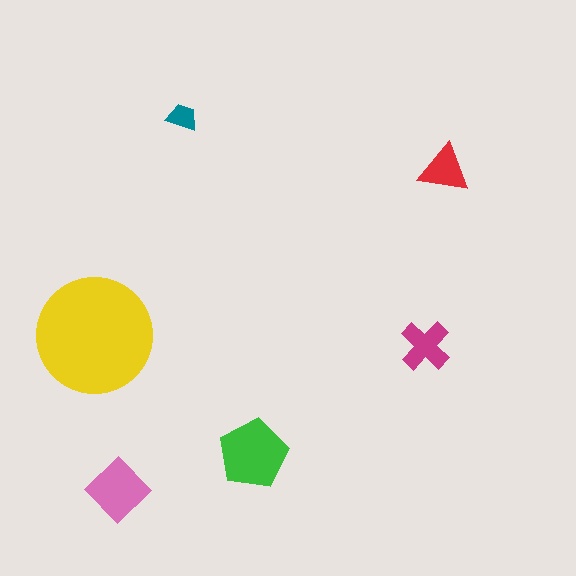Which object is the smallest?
The teal trapezoid.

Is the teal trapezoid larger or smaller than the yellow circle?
Smaller.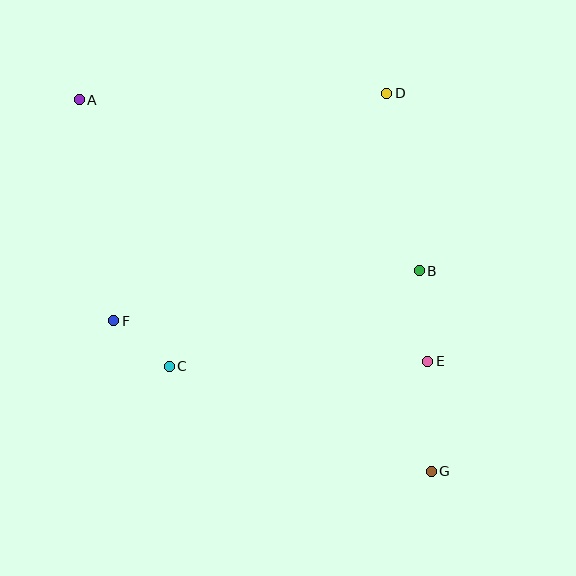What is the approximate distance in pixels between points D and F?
The distance between D and F is approximately 355 pixels.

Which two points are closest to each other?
Points C and F are closest to each other.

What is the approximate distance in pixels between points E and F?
The distance between E and F is approximately 317 pixels.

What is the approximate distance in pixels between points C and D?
The distance between C and D is approximately 349 pixels.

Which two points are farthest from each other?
Points A and G are farthest from each other.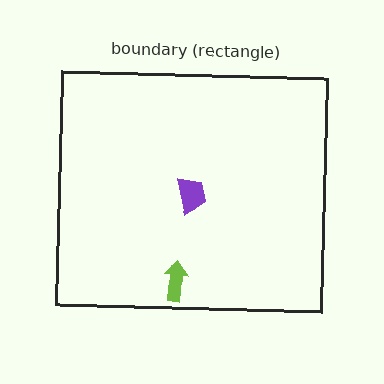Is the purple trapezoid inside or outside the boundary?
Inside.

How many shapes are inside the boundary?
2 inside, 0 outside.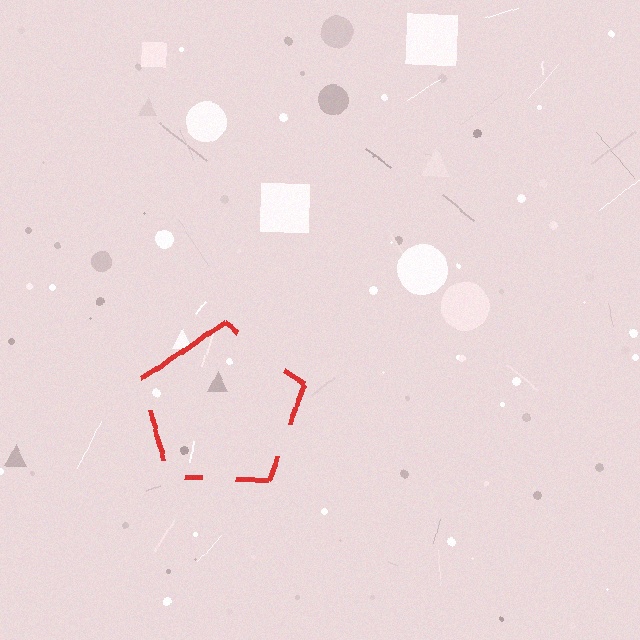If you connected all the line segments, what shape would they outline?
They would outline a pentagon.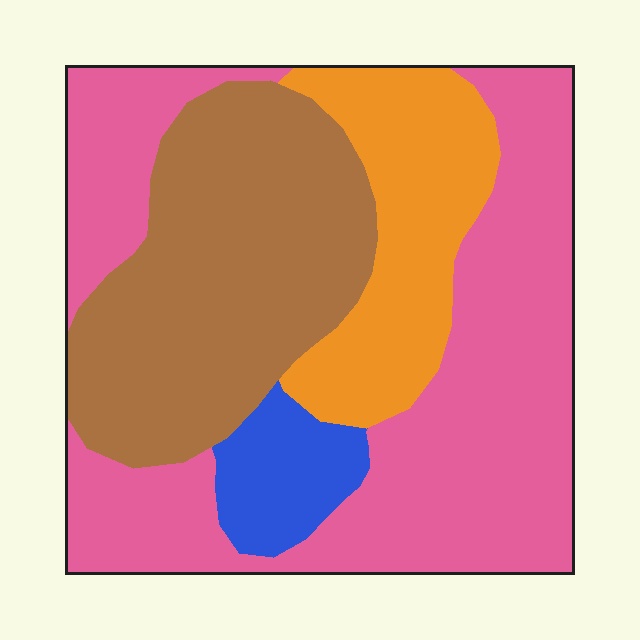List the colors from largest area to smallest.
From largest to smallest: pink, brown, orange, blue.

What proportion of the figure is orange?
Orange covers 17% of the figure.